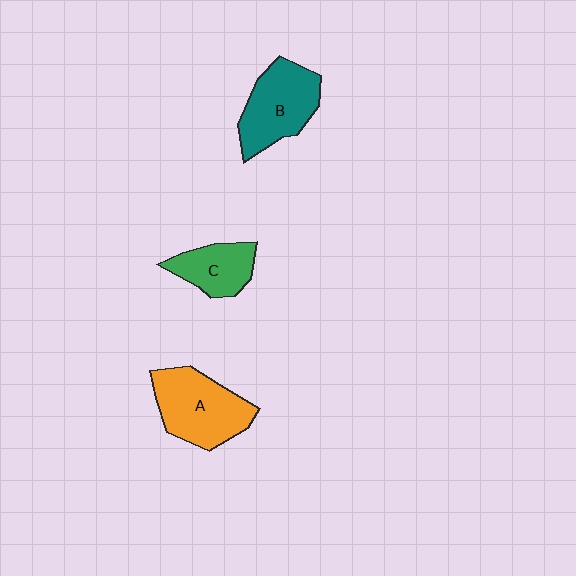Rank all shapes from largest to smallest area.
From largest to smallest: A (orange), B (teal), C (green).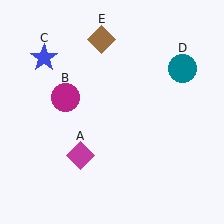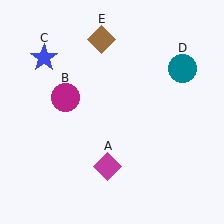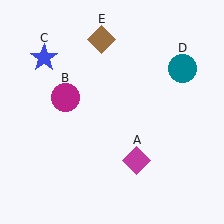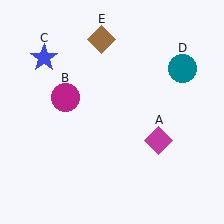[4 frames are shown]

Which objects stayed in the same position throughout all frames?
Magenta circle (object B) and blue star (object C) and teal circle (object D) and brown diamond (object E) remained stationary.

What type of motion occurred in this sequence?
The magenta diamond (object A) rotated counterclockwise around the center of the scene.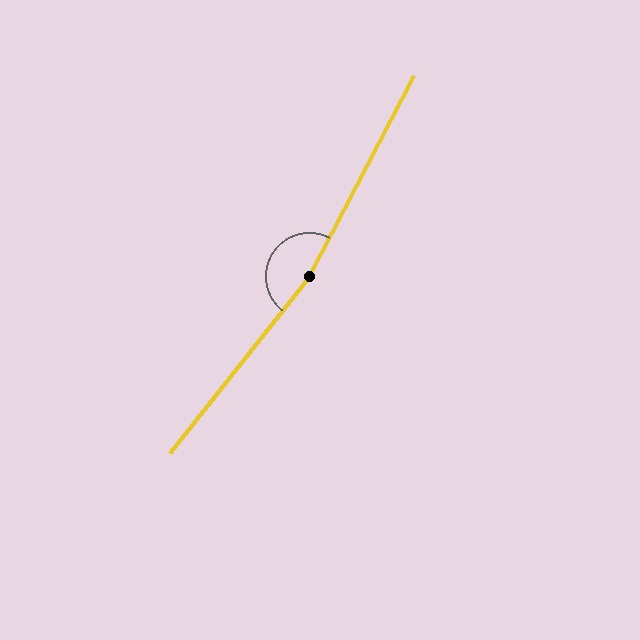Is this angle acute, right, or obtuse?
It is obtuse.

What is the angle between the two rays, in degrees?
Approximately 169 degrees.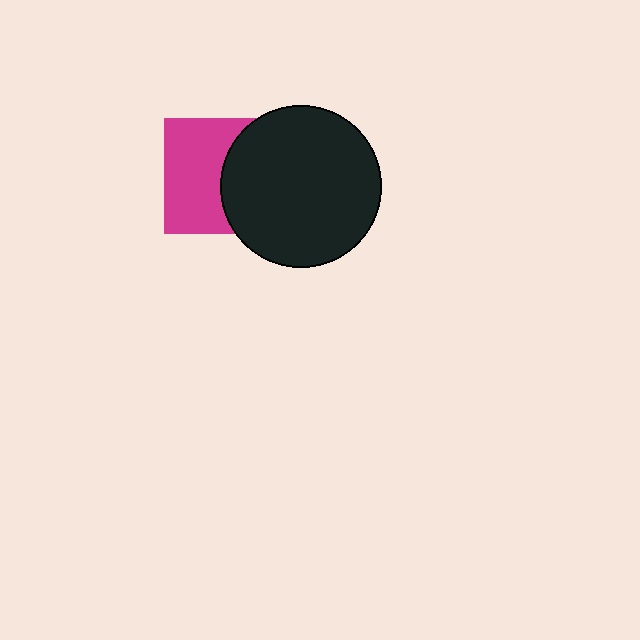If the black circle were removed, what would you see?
You would see the complete magenta square.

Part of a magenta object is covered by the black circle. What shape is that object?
It is a square.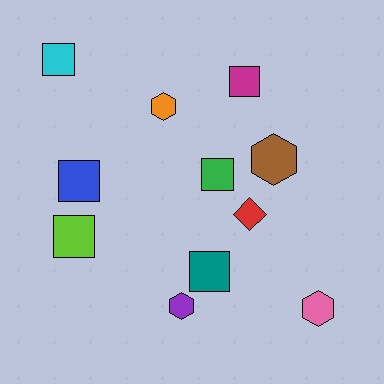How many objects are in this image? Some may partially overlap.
There are 11 objects.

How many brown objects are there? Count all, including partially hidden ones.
There is 1 brown object.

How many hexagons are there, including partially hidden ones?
There are 4 hexagons.